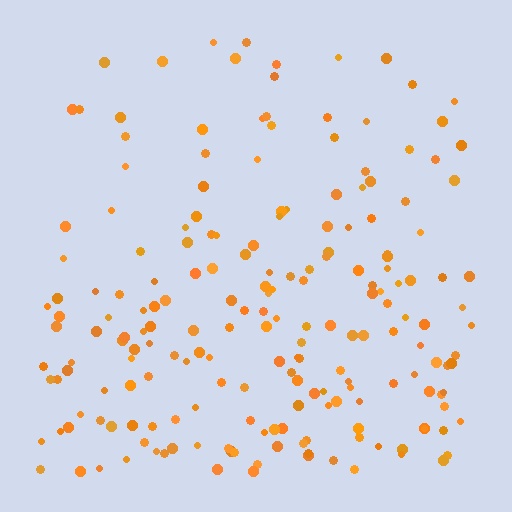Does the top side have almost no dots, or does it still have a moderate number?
Still a moderate number, just noticeably fewer than the bottom.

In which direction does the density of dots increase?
From top to bottom, with the bottom side densest.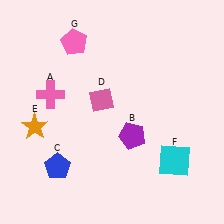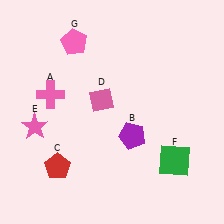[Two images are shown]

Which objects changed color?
C changed from blue to red. E changed from orange to pink. F changed from cyan to green.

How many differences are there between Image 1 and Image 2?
There are 3 differences between the two images.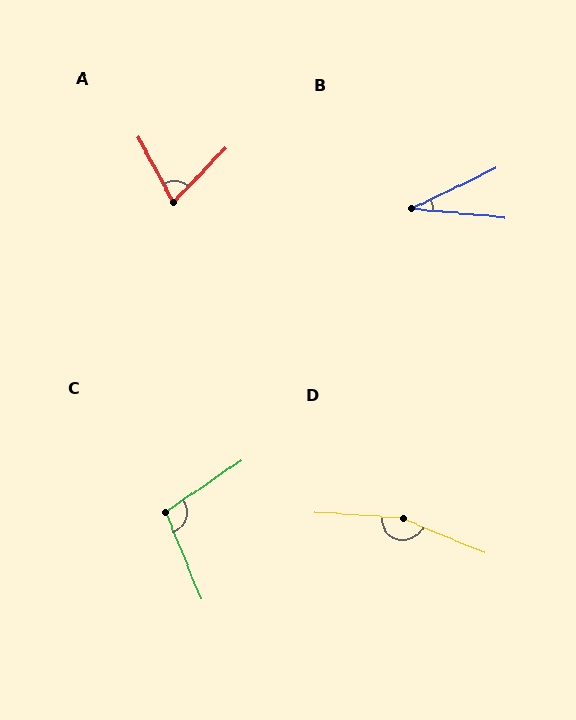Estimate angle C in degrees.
Approximately 102 degrees.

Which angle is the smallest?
B, at approximately 31 degrees.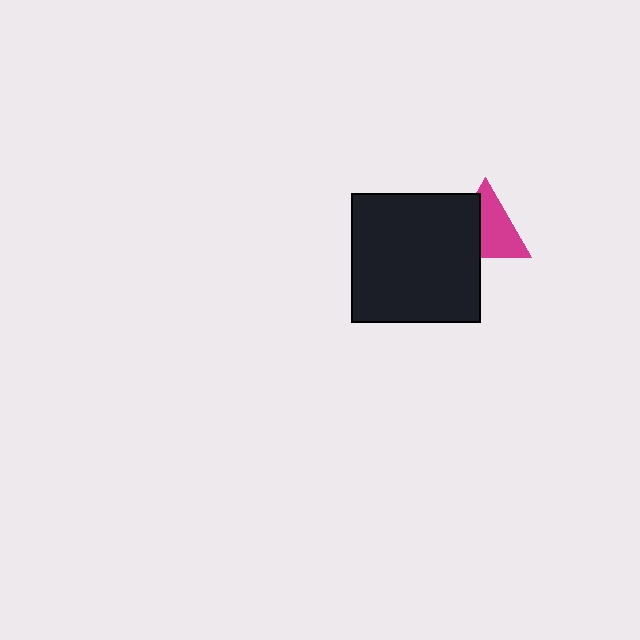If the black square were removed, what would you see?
You would see the complete magenta triangle.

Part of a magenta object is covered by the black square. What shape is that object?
It is a triangle.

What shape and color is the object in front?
The object in front is a black square.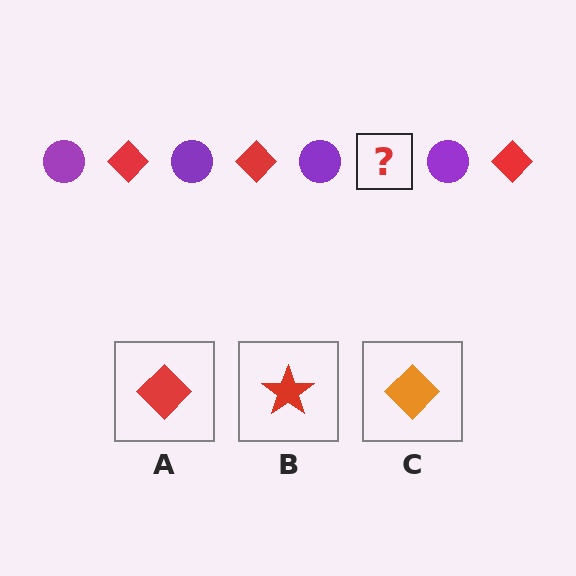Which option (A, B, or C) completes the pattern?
A.